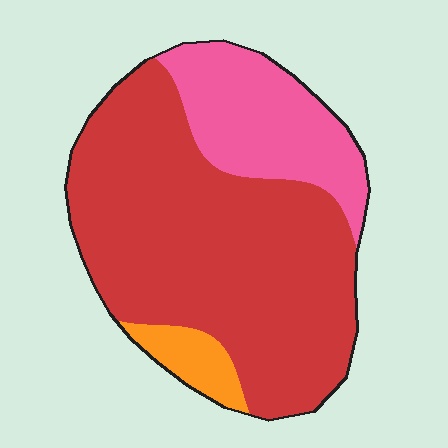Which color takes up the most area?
Red, at roughly 70%.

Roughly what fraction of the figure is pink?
Pink covers about 25% of the figure.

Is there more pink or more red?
Red.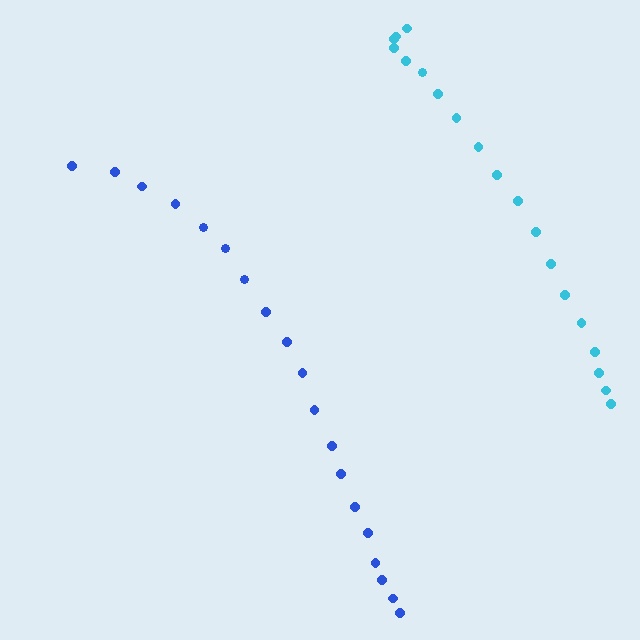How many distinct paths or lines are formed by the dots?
There are 2 distinct paths.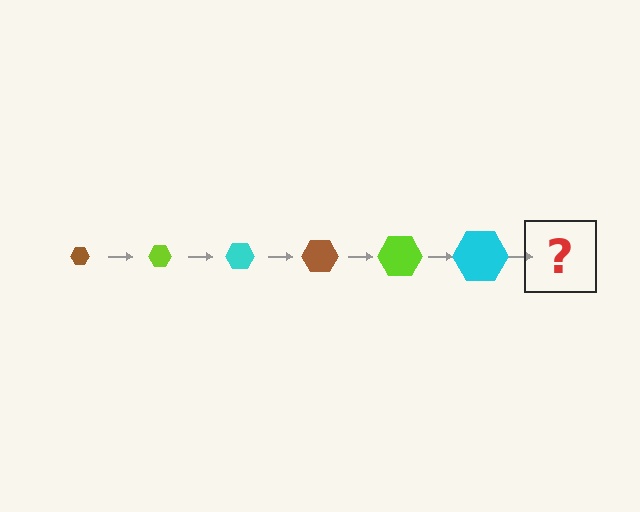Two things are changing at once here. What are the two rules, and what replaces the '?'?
The two rules are that the hexagon grows larger each step and the color cycles through brown, lime, and cyan. The '?' should be a brown hexagon, larger than the previous one.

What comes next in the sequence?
The next element should be a brown hexagon, larger than the previous one.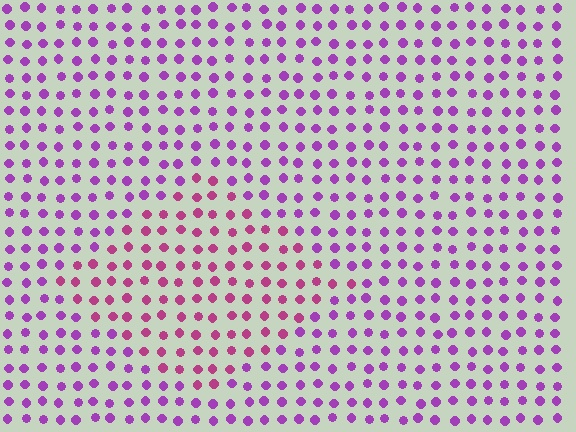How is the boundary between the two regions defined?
The boundary is defined purely by a slight shift in hue (about 35 degrees). Spacing, size, and orientation are identical on both sides.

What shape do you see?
I see a diamond.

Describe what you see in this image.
The image is filled with small purple elements in a uniform arrangement. A diamond-shaped region is visible where the elements are tinted to a slightly different hue, forming a subtle color boundary.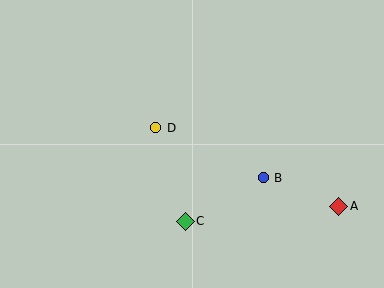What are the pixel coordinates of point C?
Point C is at (185, 221).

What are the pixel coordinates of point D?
Point D is at (156, 128).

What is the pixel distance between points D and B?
The distance between D and B is 119 pixels.